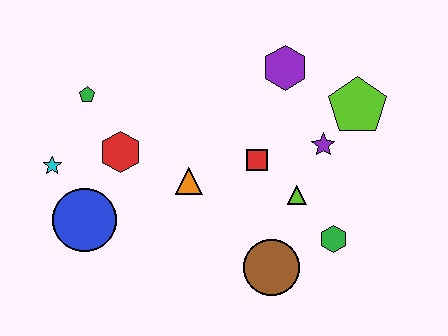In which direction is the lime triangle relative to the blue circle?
The lime triangle is to the right of the blue circle.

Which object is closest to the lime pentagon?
The purple star is closest to the lime pentagon.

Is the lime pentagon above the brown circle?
Yes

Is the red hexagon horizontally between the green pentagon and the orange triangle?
Yes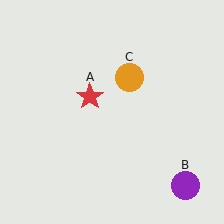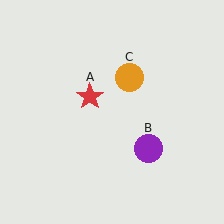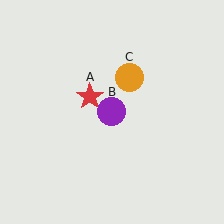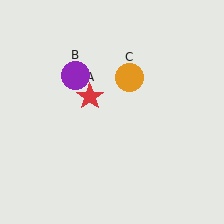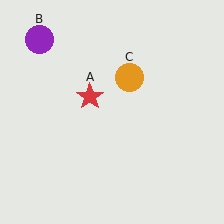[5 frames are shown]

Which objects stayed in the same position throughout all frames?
Red star (object A) and orange circle (object C) remained stationary.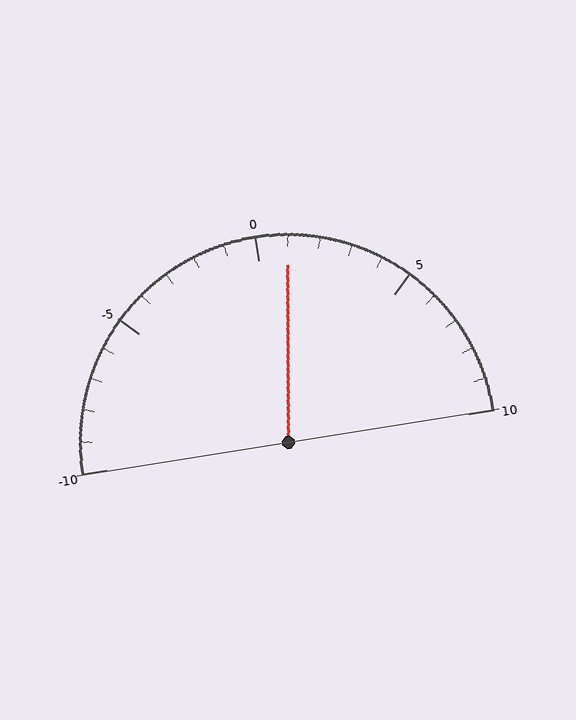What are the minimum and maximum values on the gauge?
The gauge ranges from -10 to 10.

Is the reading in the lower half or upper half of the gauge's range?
The reading is in the upper half of the range (-10 to 10).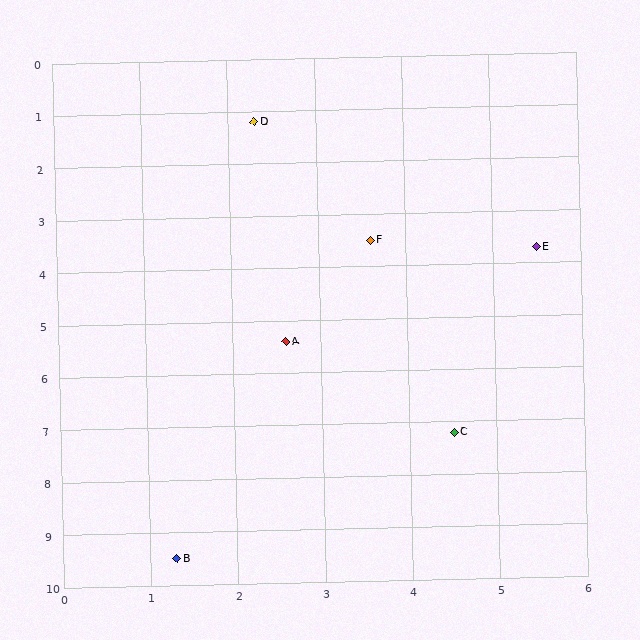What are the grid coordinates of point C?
Point C is at approximately (4.5, 7.2).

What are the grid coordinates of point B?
Point B is at approximately (1.3, 9.5).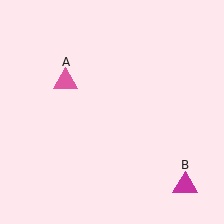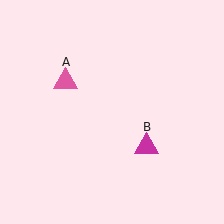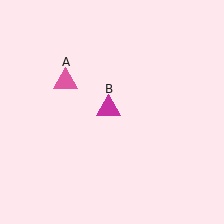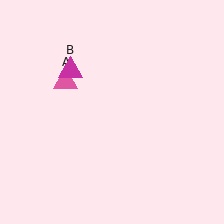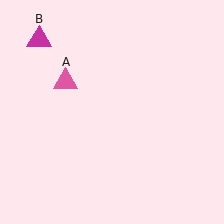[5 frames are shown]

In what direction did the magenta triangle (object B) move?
The magenta triangle (object B) moved up and to the left.